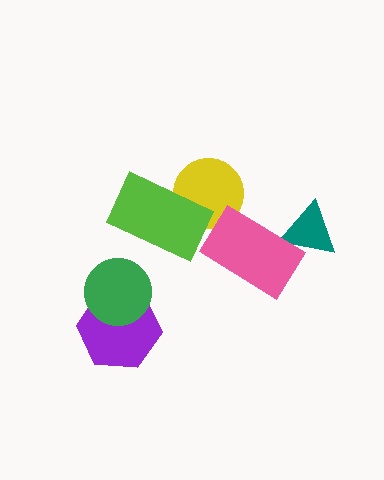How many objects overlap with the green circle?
1 object overlaps with the green circle.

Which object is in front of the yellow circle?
The lime rectangle is in front of the yellow circle.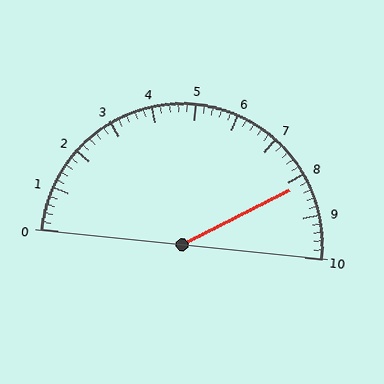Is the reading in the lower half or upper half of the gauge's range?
The reading is in the upper half of the range (0 to 10).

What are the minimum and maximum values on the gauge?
The gauge ranges from 0 to 10.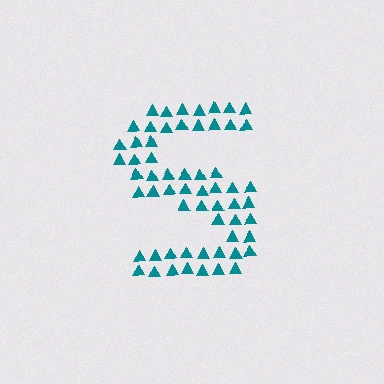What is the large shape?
The large shape is the letter S.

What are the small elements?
The small elements are triangles.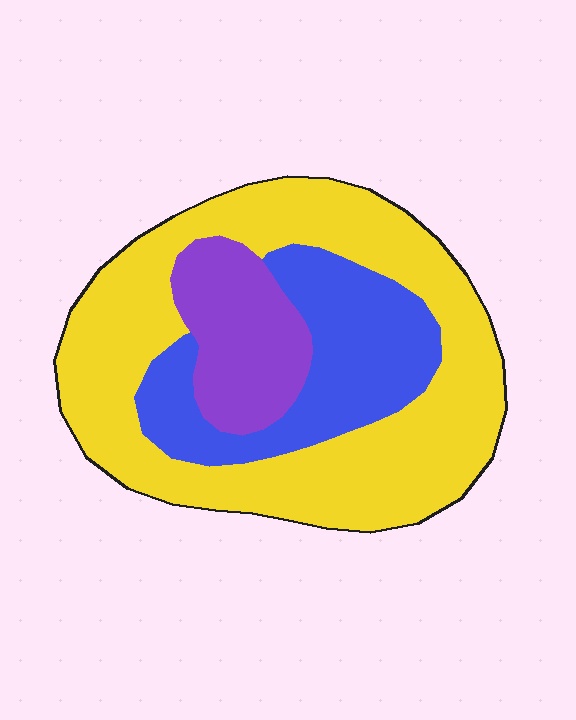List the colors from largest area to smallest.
From largest to smallest: yellow, blue, purple.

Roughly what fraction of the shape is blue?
Blue takes up about one quarter (1/4) of the shape.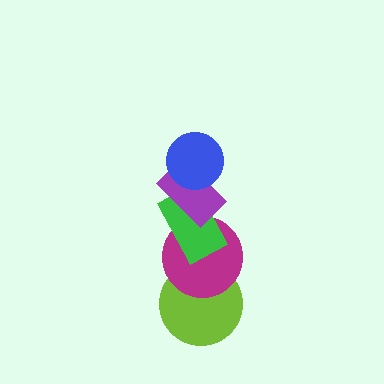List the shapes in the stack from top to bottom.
From top to bottom: the blue circle, the purple rectangle, the green rectangle, the magenta circle, the lime circle.